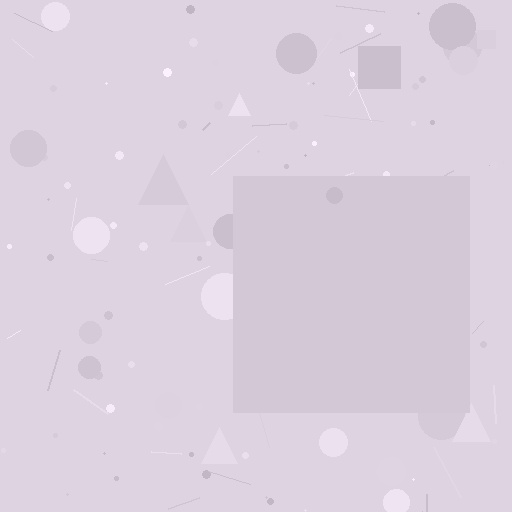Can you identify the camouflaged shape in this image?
The camouflaged shape is a square.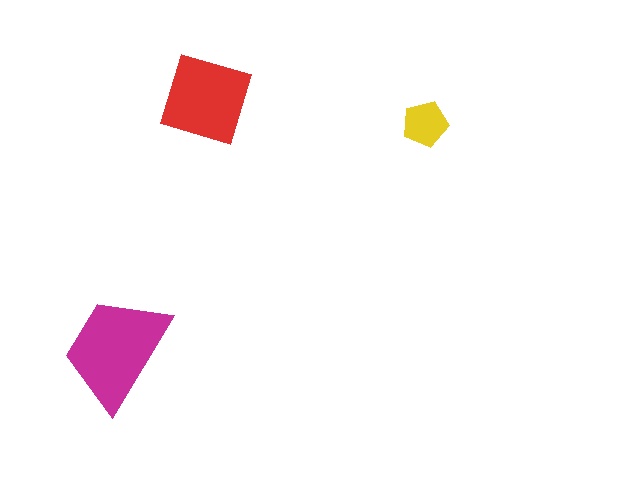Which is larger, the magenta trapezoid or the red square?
The magenta trapezoid.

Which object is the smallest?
The yellow pentagon.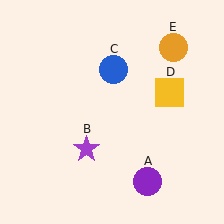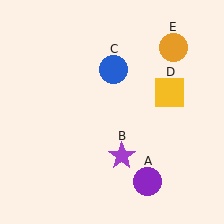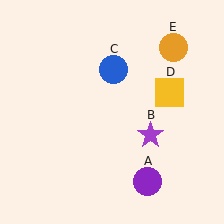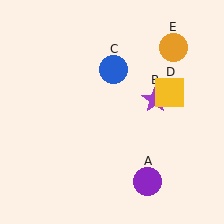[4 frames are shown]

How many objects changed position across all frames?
1 object changed position: purple star (object B).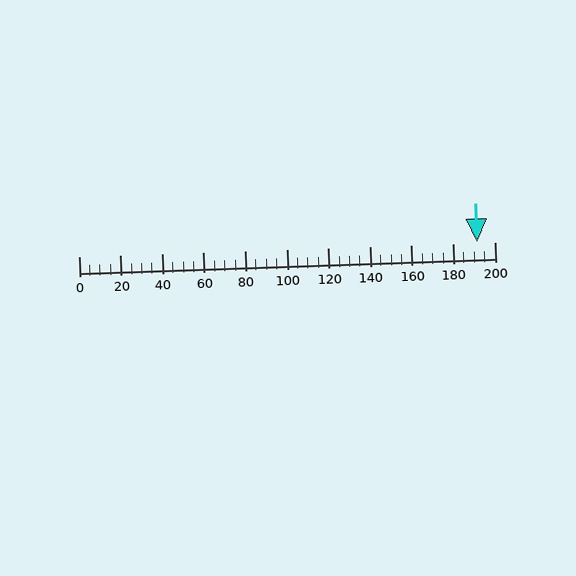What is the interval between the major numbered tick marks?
The major tick marks are spaced 20 units apart.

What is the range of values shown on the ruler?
The ruler shows values from 0 to 200.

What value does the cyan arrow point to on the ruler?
The cyan arrow points to approximately 192.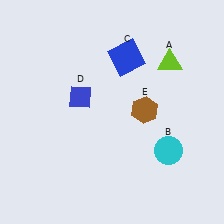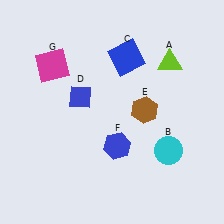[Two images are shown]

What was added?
A blue hexagon (F), a magenta square (G) were added in Image 2.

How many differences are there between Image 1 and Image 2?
There are 2 differences between the two images.